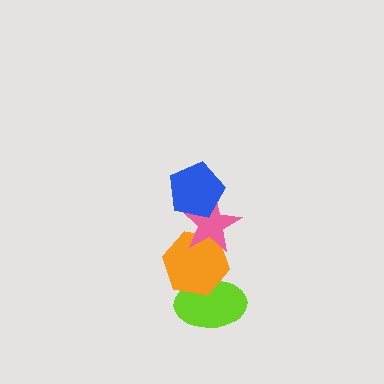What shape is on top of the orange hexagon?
The pink star is on top of the orange hexagon.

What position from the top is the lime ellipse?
The lime ellipse is 4th from the top.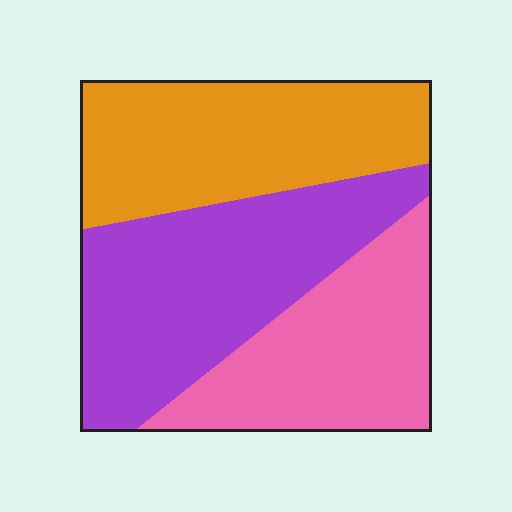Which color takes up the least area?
Pink, at roughly 30%.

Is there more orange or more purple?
Purple.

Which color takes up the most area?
Purple, at roughly 40%.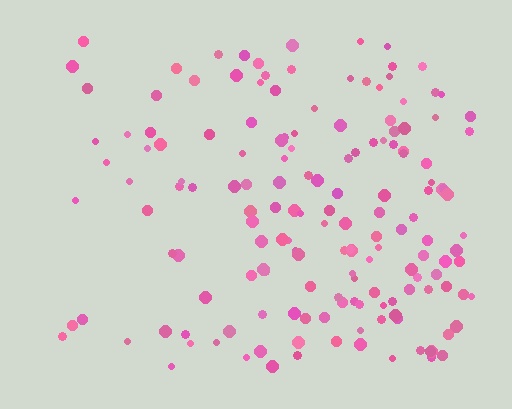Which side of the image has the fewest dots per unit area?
The left.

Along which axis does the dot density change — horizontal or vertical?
Horizontal.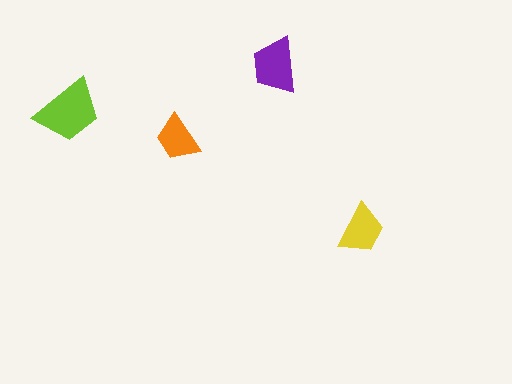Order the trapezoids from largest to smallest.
the lime one, the purple one, the yellow one, the orange one.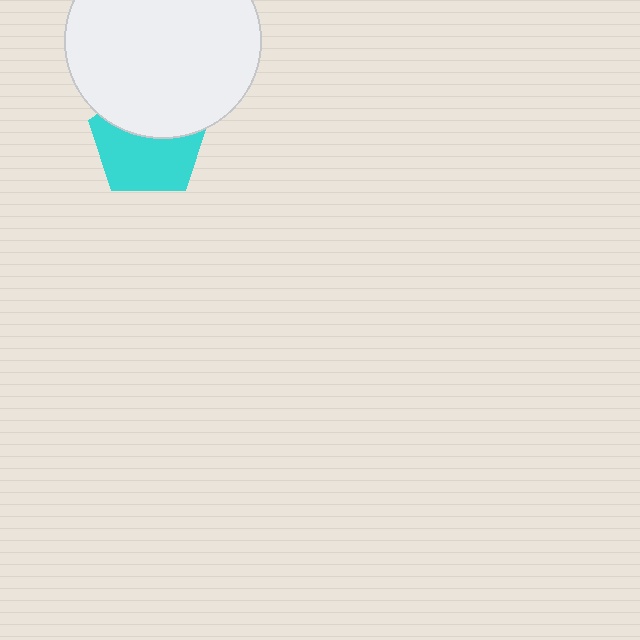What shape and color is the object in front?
The object in front is a white circle.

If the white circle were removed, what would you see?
You would see the complete cyan pentagon.